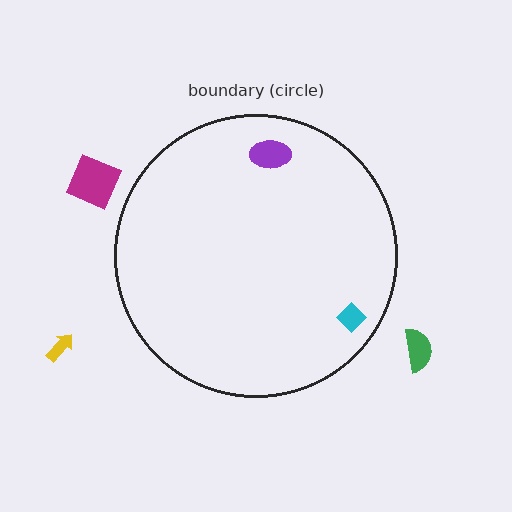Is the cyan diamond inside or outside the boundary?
Inside.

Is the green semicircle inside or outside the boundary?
Outside.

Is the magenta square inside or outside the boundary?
Outside.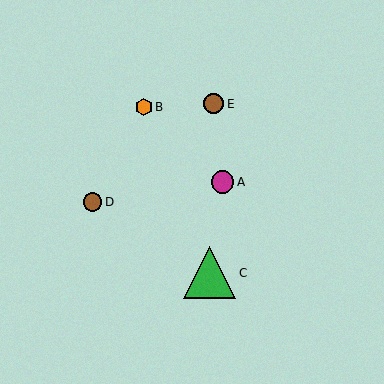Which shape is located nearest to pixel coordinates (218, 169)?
The magenta circle (labeled A) at (223, 182) is nearest to that location.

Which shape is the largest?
The green triangle (labeled C) is the largest.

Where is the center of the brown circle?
The center of the brown circle is at (214, 104).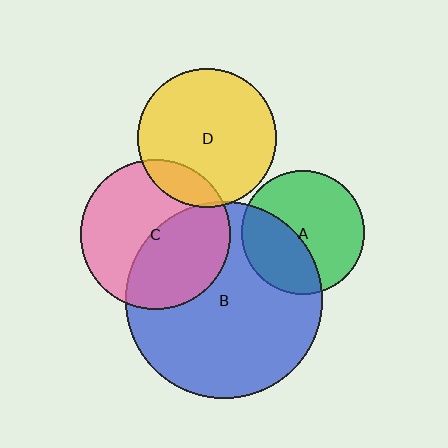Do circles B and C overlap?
Yes.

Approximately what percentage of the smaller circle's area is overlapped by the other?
Approximately 45%.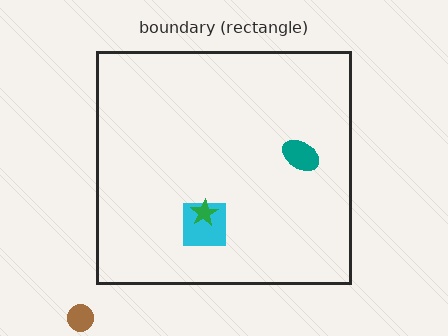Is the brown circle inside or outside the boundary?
Outside.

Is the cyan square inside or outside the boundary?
Inside.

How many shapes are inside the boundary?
3 inside, 1 outside.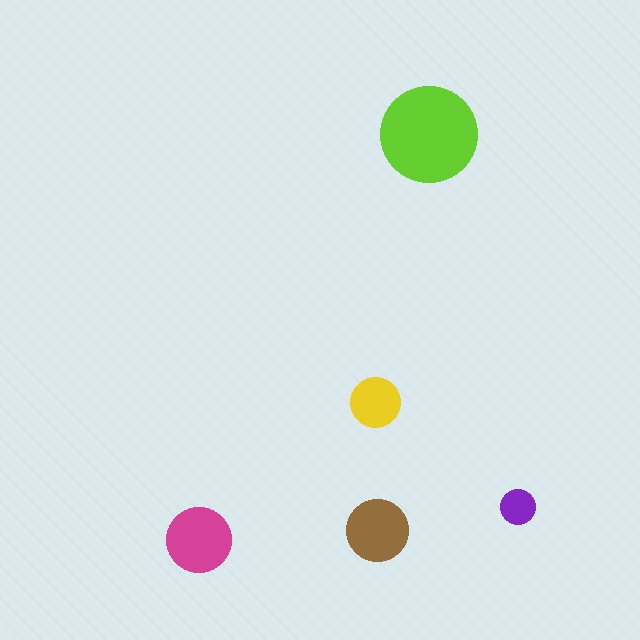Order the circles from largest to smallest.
the lime one, the magenta one, the brown one, the yellow one, the purple one.